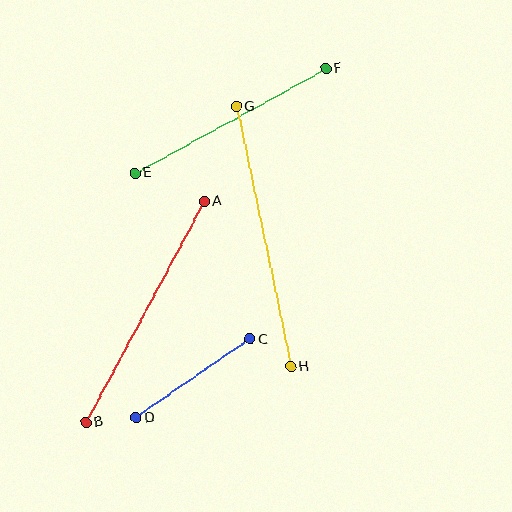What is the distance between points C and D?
The distance is approximately 138 pixels.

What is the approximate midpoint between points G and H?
The midpoint is at approximately (263, 236) pixels.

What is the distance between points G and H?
The distance is approximately 266 pixels.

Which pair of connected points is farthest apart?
Points G and H are farthest apart.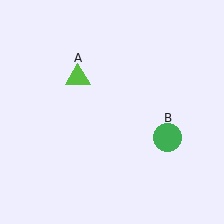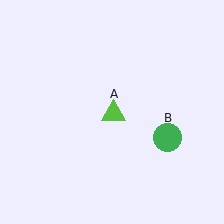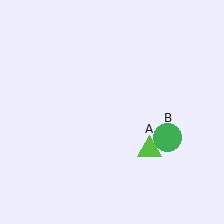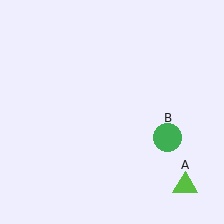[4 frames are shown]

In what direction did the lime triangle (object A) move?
The lime triangle (object A) moved down and to the right.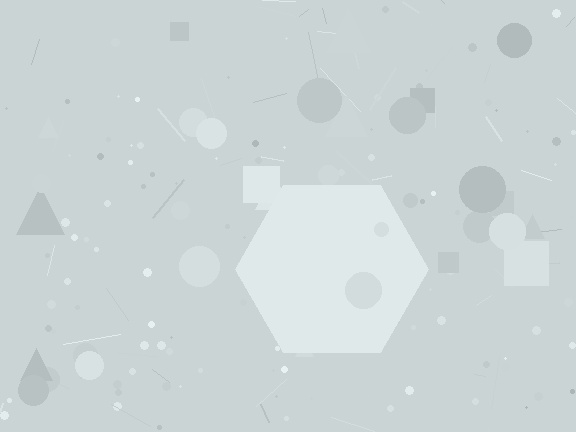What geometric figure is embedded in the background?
A hexagon is embedded in the background.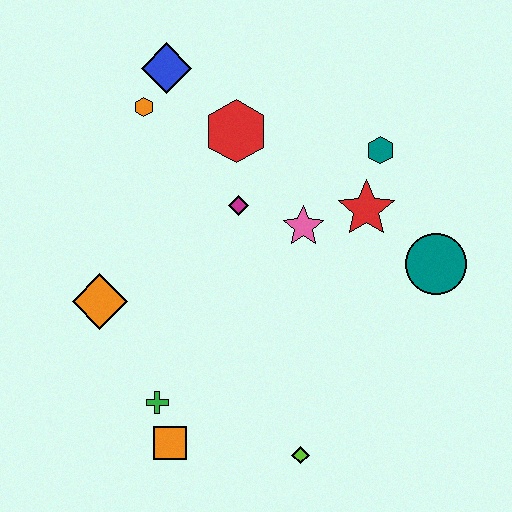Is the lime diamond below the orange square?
Yes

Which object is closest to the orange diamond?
The green cross is closest to the orange diamond.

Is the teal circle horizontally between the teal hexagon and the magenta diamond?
No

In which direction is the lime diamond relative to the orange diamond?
The lime diamond is to the right of the orange diamond.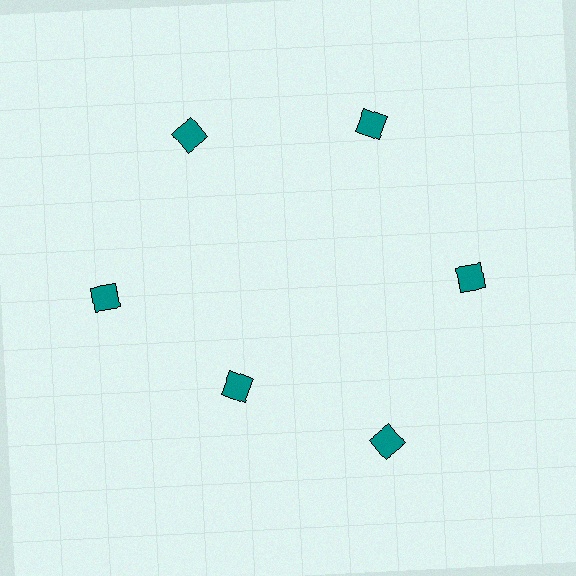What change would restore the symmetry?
The symmetry would be restored by moving it outward, back onto the ring so that all 6 squares sit at equal angles and equal distance from the center.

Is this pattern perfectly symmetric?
No. The 6 teal squares are arranged in a ring, but one element near the 7 o'clock position is pulled inward toward the center, breaking the 6-fold rotational symmetry.